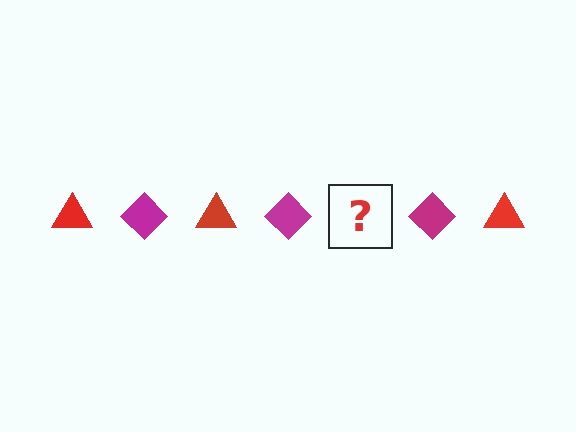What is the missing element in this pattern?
The missing element is a red triangle.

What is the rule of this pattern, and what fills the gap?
The rule is that the pattern alternates between red triangle and magenta diamond. The gap should be filled with a red triangle.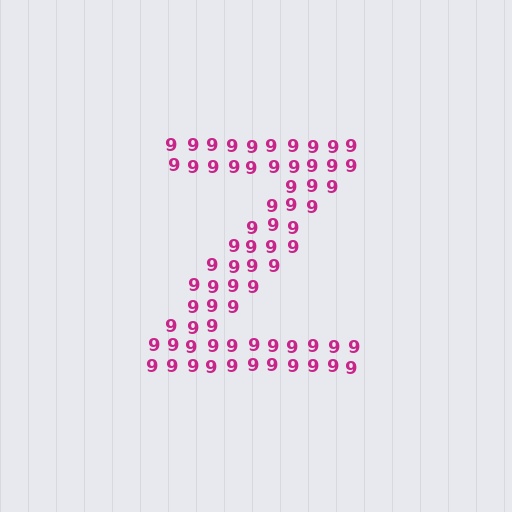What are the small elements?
The small elements are digit 9's.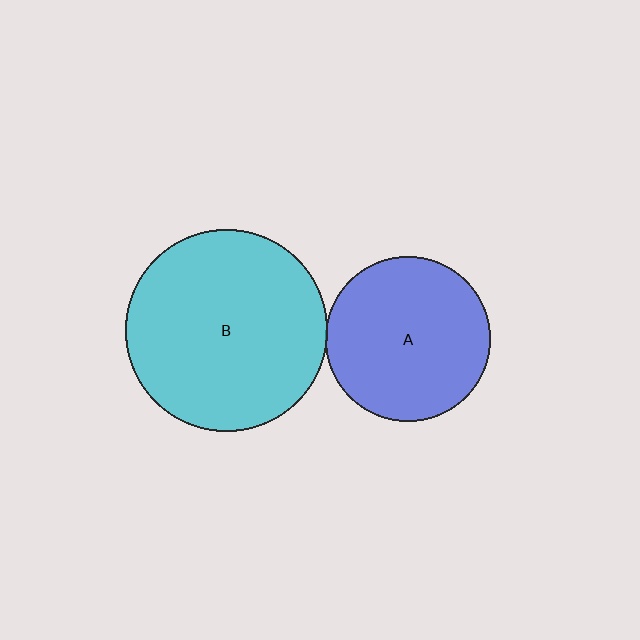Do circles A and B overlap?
Yes.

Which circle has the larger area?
Circle B (cyan).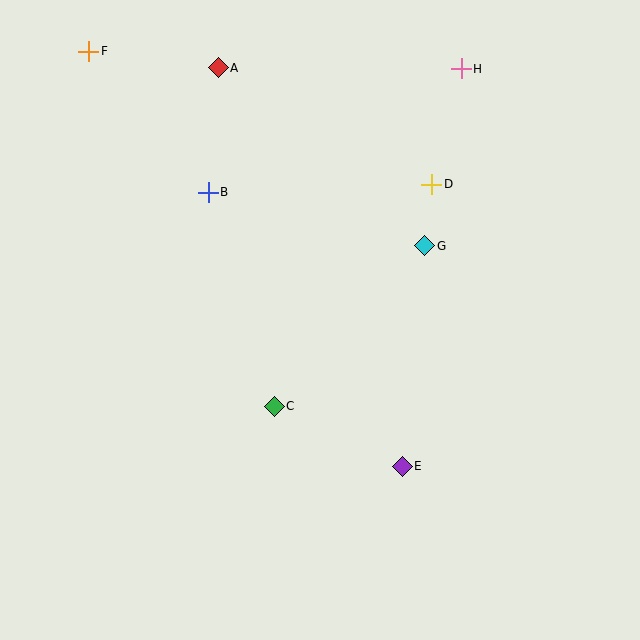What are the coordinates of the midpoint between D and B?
The midpoint between D and B is at (320, 188).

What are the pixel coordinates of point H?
Point H is at (461, 69).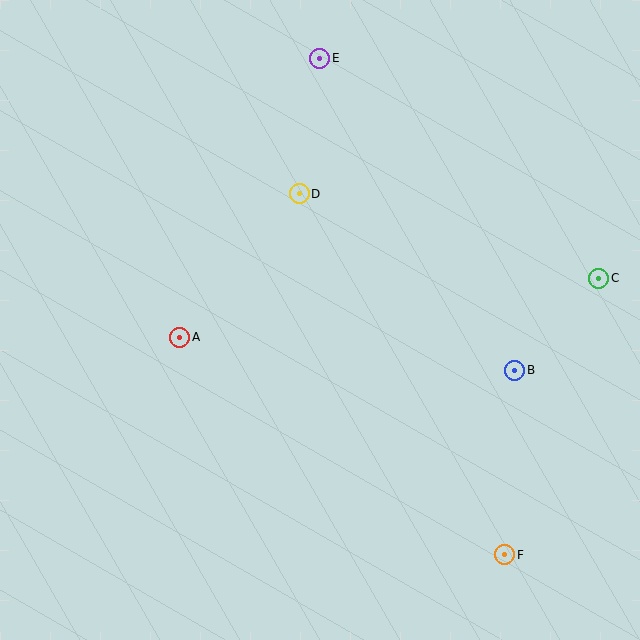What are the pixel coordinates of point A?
Point A is at (180, 337).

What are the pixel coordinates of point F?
Point F is at (505, 555).